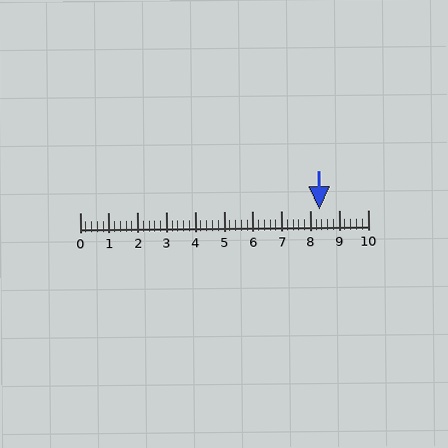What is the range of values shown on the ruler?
The ruler shows values from 0 to 10.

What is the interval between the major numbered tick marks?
The major tick marks are spaced 1 units apart.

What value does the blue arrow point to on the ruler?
The blue arrow points to approximately 8.3.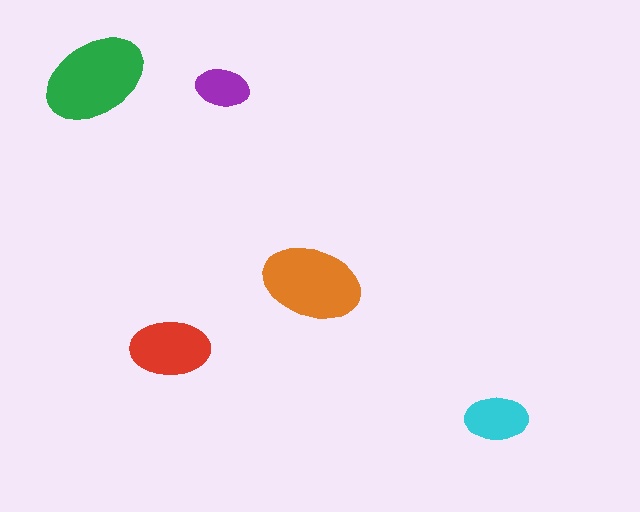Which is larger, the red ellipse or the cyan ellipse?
The red one.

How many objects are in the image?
There are 5 objects in the image.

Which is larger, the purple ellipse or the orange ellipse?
The orange one.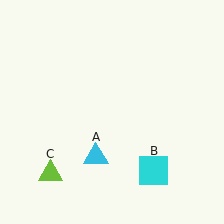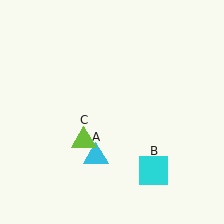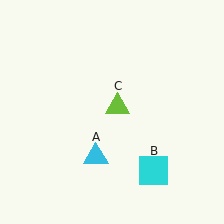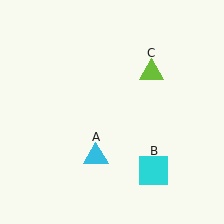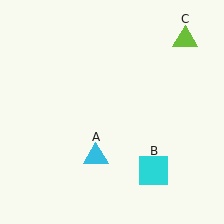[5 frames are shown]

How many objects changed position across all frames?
1 object changed position: lime triangle (object C).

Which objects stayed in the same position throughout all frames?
Cyan triangle (object A) and cyan square (object B) remained stationary.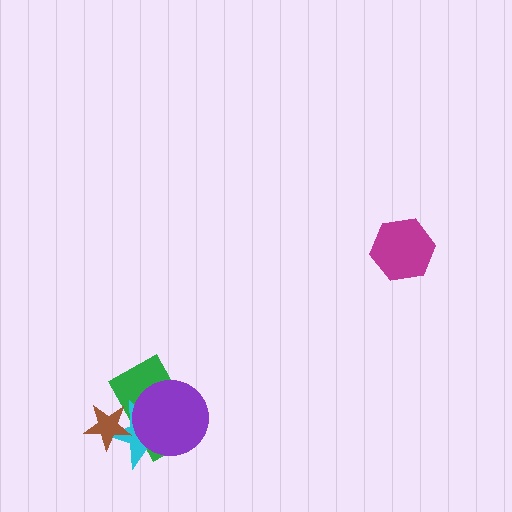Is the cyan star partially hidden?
Yes, it is partially covered by another shape.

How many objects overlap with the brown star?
2 objects overlap with the brown star.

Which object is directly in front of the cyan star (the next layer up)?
The purple circle is directly in front of the cyan star.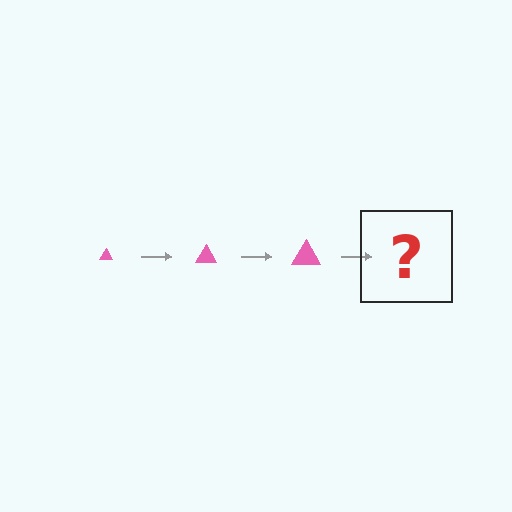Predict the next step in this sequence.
The next step is a pink triangle, larger than the previous one.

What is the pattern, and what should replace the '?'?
The pattern is that the triangle gets progressively larger each step. The '?' should be a pink triangle, larger than the previous one.